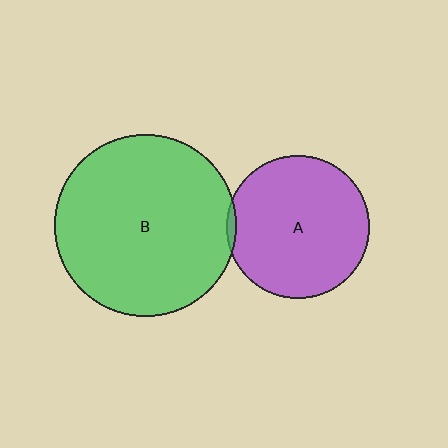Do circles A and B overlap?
Yes.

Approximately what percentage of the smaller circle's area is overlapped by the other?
Approximately 5%.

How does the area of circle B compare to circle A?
Approximately 1.6 times.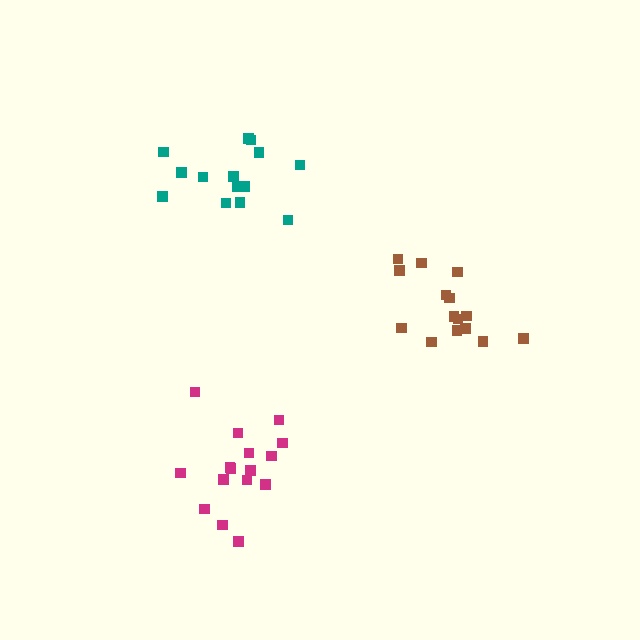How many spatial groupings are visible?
There are 3 spatial groupings.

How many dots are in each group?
Group 1: 14 dots, Group 2: 15 dots, Group 3: 16 dots (45 total).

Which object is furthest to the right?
The brown cluster is rightmost.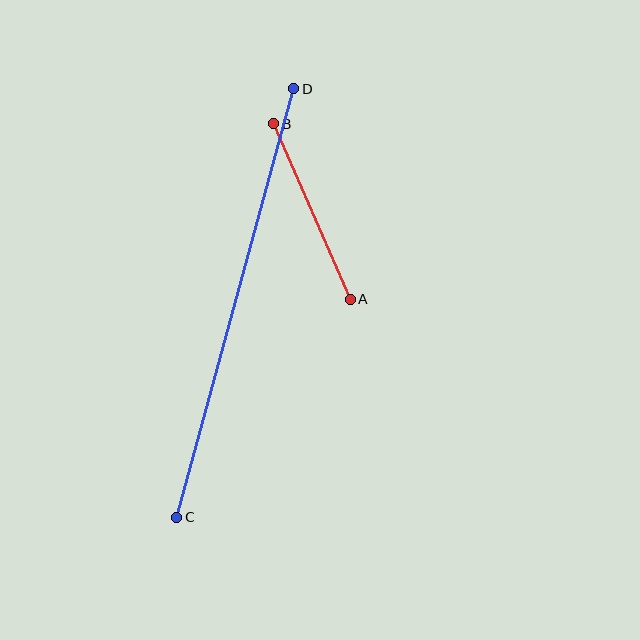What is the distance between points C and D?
The distance is approximately 444 pixels.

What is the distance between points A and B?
The distance is approximately 192 pixels.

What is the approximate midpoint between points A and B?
The midpoint is at approximately (312, 212) pixels.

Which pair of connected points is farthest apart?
Points C and D are farthest apart.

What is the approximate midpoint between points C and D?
The midpoint is at approximately (235, 303) pixels.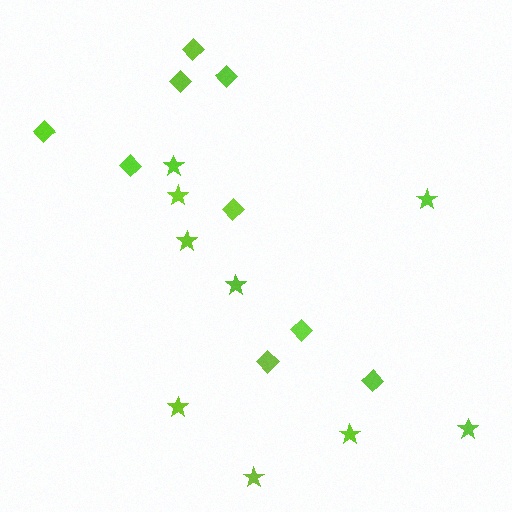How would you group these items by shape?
There are 2 groups: one group of stars (9) and one group of diamonds (9).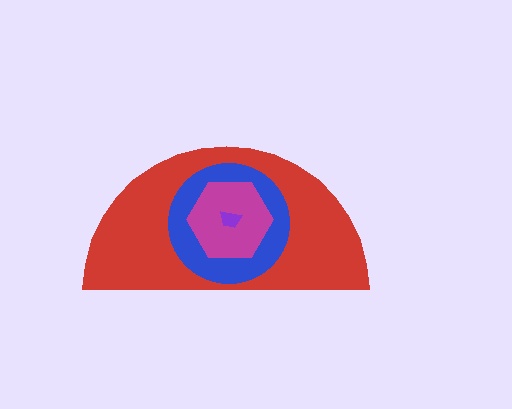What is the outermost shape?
The red semicircle.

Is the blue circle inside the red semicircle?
Yes.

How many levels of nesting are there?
4.